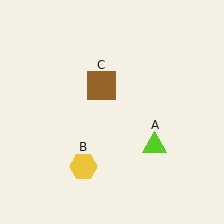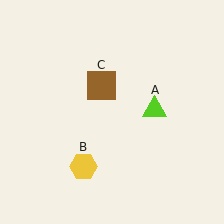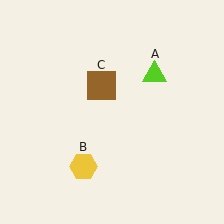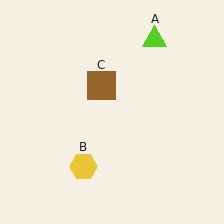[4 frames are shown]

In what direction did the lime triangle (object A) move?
The lime triangle (object A) moved up.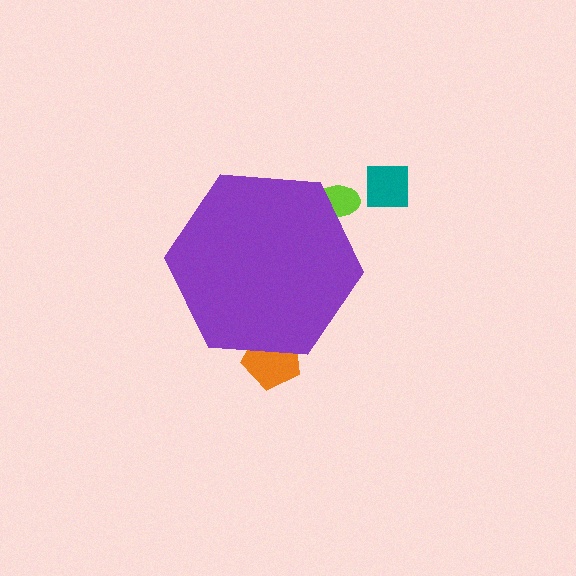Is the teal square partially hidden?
No, the teal square is fully visible.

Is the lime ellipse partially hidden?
Yes, the lime ellipse is partially hidden behind the purple hexagon.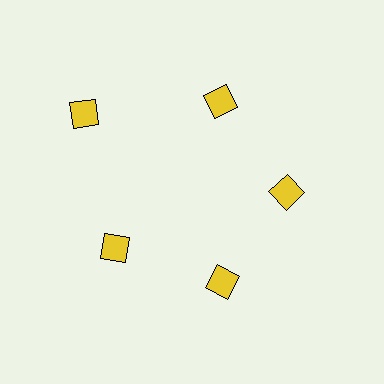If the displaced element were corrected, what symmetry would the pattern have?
It would have 5-fold rotational symmetry — the pattern would map onto itself every 72 degrees.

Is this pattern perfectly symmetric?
No. The 5 yellow diamonds are arranged in a ring, but one element near the 10 o'clock position is pushed outward from the center, breaking the 5-fold rotational symmetry.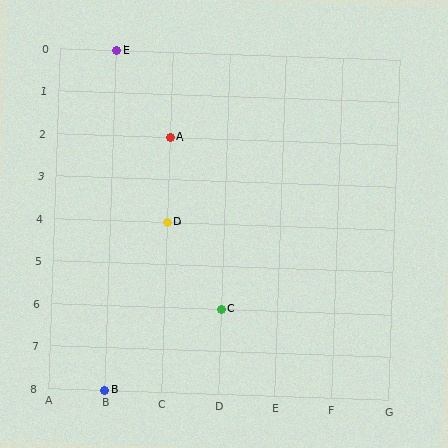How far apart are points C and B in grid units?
Points C and B are 2 columns and 2 rows apart (about 2.8 grid units diagonally).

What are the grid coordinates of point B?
Point B is at grid coordinates (B, 8).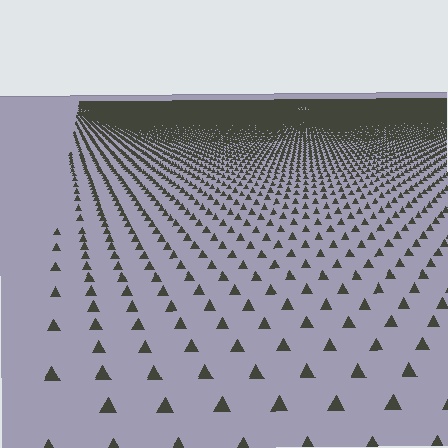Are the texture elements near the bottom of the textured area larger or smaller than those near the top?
Larger. Near the bottom, elements are closer to the viewer and appear at a bigger on-screen size.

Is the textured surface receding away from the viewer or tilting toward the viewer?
The surface is receding away from the viewer. Texture elements get smaller and denser toward the top.